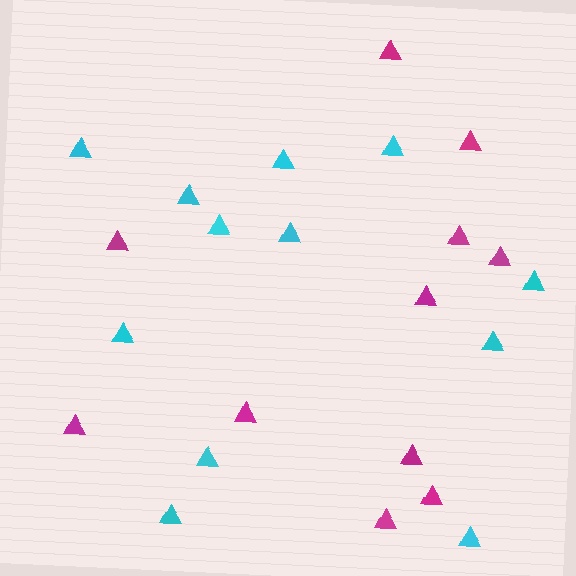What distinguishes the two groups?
There are 2 groups: one group of magenta triangles (11) and one group of cyan triangles (12).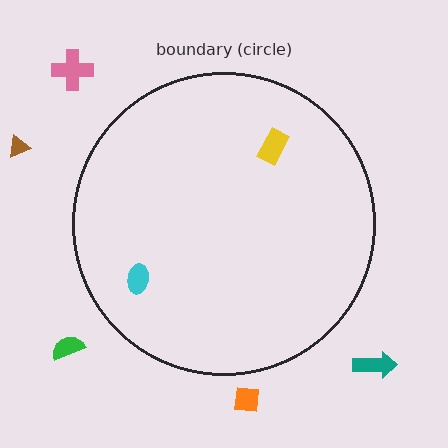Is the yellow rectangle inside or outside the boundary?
Inside.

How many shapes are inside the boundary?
2 inside, 5 outside.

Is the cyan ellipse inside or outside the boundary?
Inside.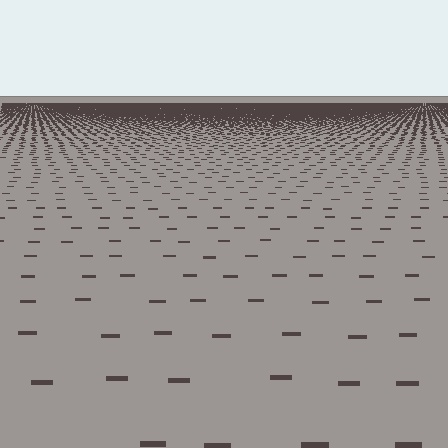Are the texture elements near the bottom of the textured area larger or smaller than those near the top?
Larger. Near the bottom, elements are closer to the viewer and appear at a bigger on-screen size.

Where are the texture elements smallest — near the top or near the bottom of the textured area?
Near the top.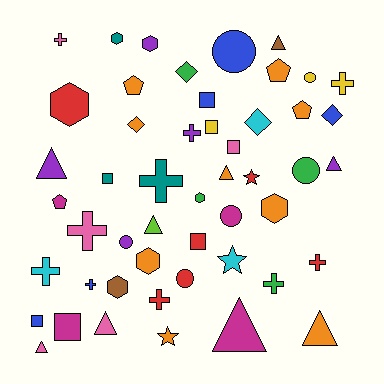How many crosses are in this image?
There are 10 crosses.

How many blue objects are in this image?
There are 5 blue objects.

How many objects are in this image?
There are 50 objects.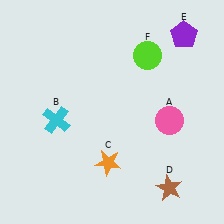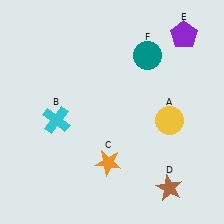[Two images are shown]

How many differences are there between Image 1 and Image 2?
There are 2 differences between the two images.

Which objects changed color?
A changed from pink to yellow. F changed from lime to teal.